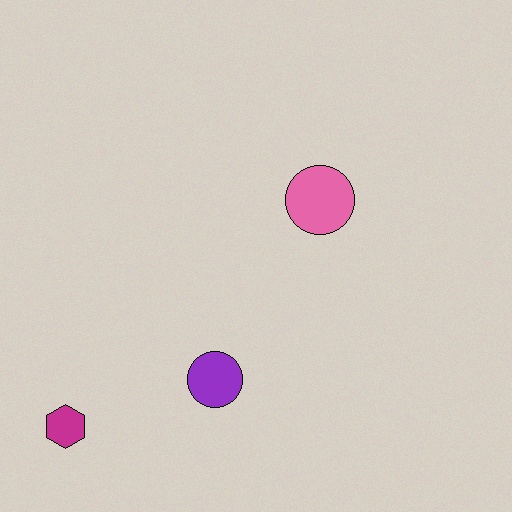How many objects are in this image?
There are 3 objects.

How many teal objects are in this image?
There are no teal objects.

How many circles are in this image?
There are 2 circles.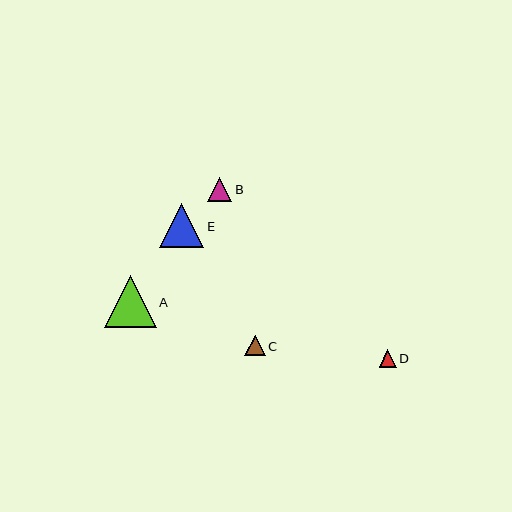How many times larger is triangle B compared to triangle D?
Triangle B is approximately 1.4 times the size of triangle D.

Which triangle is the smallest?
Triangle D is the smallest with a size of approximately 17 pixels.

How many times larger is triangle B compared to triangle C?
Triangle B is approximately 1.2 times the size of triangle C.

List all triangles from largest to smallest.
From largest to smallest: A, E, B, C, D.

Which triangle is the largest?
Triangle A is the largest with a size of approximately 52 pixels.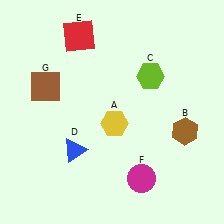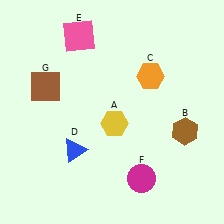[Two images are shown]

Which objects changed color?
C changed from lime to orange. E changed from red to pink.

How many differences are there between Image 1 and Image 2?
There are 2 differences between the two images.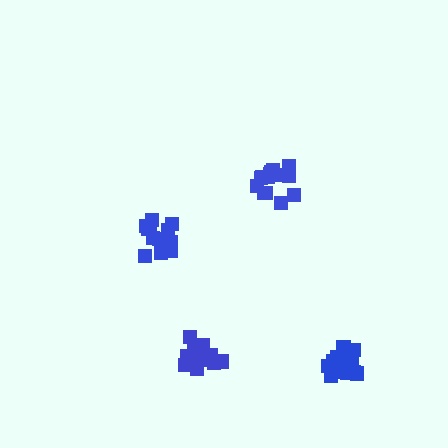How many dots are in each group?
Group 1: 12 dots, Group 2: 14 dots, Group 3: 13 dots, Group 4: 15 dots (54 total).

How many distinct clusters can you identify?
There are 4 distinct clusters.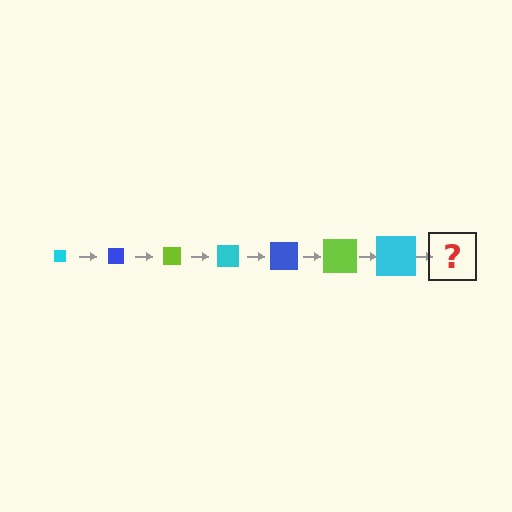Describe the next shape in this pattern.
It should be a blue square, larger than the previous one.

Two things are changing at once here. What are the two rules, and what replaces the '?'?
The two rules are that the square grows larger each step and the color cycles through cyan, blue, and lime. The '?' should be a blue square, larger than the previous one.